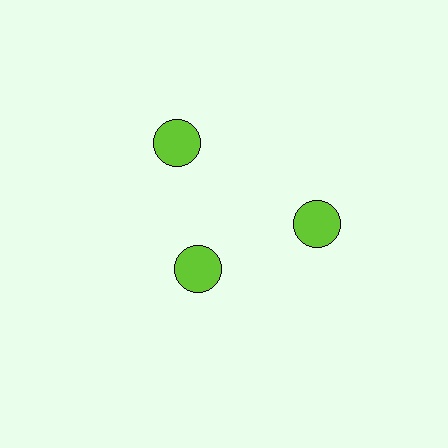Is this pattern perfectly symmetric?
No. The 3 lime circles are arranged in a ring, but one element near the 7 o'clock position is pulled inward toward the center, breaking the 3-fold rotational symmetry.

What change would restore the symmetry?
The symmetry would be restored by moving it outward, back onto the ring so that all 3 circles sit at equal angles and equal distance from the center.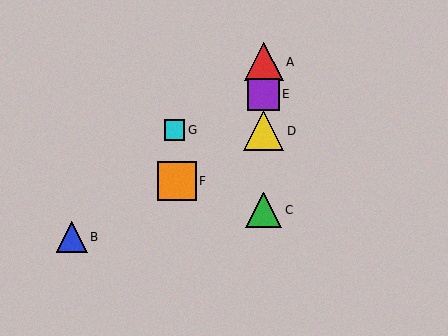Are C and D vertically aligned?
Yes, both are at x≈264.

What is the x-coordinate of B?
Object B is at x≈72.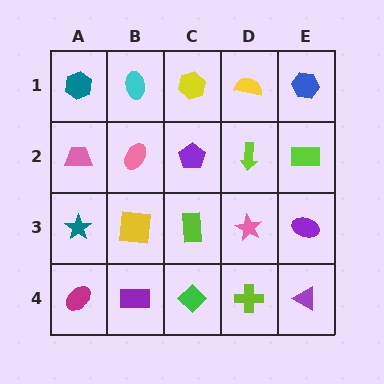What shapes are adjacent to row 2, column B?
A cyan ellipse (row 1, column B), a yellow square (row 3, column B), a pink trapezoid (row 2, column A), a purple pentagon (row 2, column C).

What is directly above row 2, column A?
A teal hexagon.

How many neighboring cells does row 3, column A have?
3.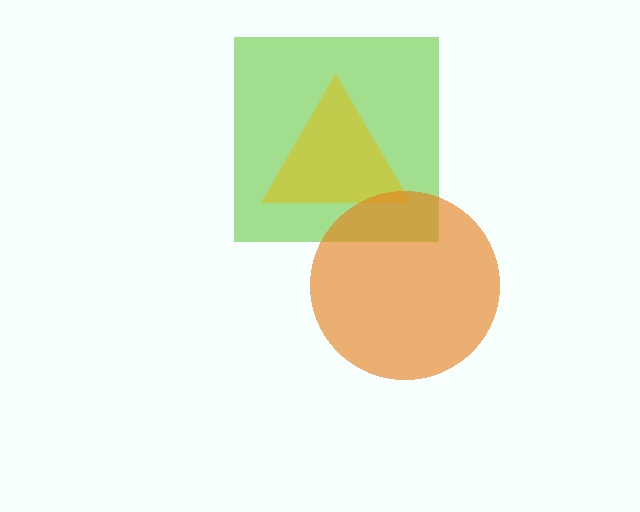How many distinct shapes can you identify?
There are 3 distinct shapes: a lime square, a yellow triangle, an orange circle.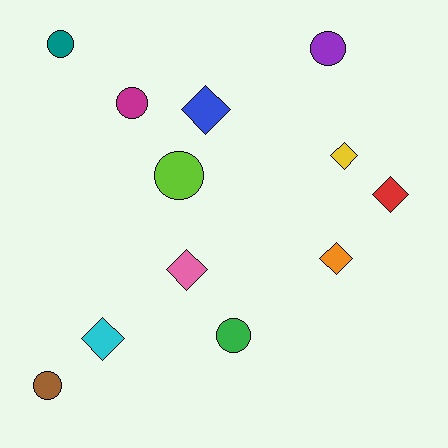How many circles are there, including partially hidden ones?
There are 6 circles.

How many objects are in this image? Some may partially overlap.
There are 12 objects.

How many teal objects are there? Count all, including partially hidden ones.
There is 1 teal object.